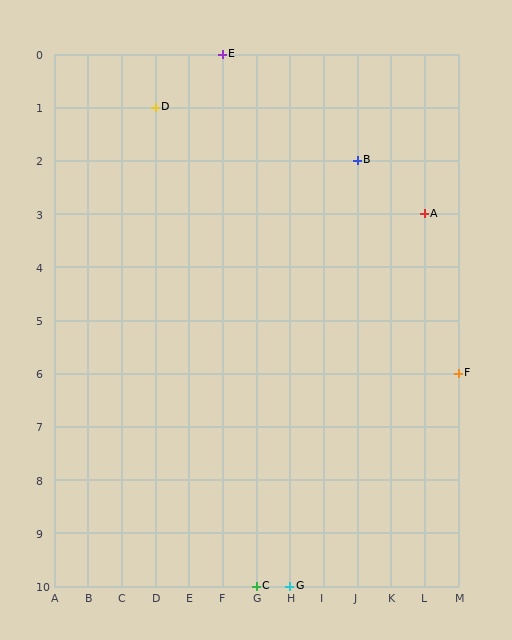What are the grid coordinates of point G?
Point G is at grid coordinates (H, 10).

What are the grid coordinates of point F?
Point F is at grid coordinates (M, 6).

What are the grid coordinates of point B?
Point B is at grid coordinates (J, 2).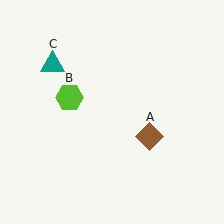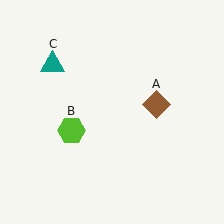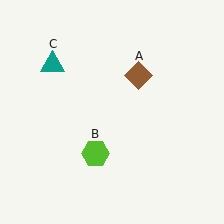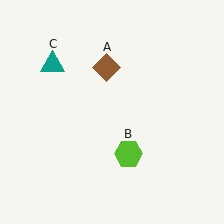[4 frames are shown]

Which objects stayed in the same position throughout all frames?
Teal triangle (object C) remained stationary.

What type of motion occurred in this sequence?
The brown diamond (object A), lime hexagon (object B) rotated counterclockwise around the center of the scene.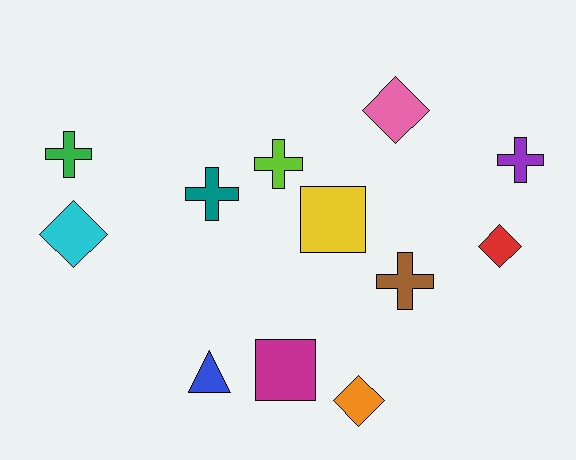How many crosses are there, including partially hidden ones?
There are 5 crosses.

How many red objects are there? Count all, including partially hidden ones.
There is 1 red object.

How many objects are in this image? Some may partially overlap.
There are 12 objects.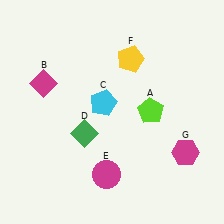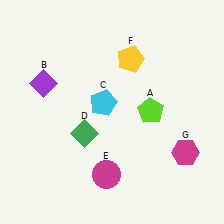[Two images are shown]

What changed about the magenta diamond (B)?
In Image 1, B is magenta. In Image 2, it changed to purple.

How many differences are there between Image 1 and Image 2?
There is 1 difference between the two images.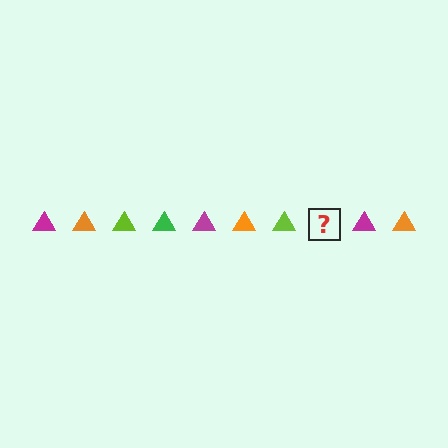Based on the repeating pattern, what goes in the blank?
The blank should be a green triangle.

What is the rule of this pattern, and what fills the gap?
The rule is that the pattern cycles through magenta, orange, lime, green triangles. The gap should be filled with a green triangle.